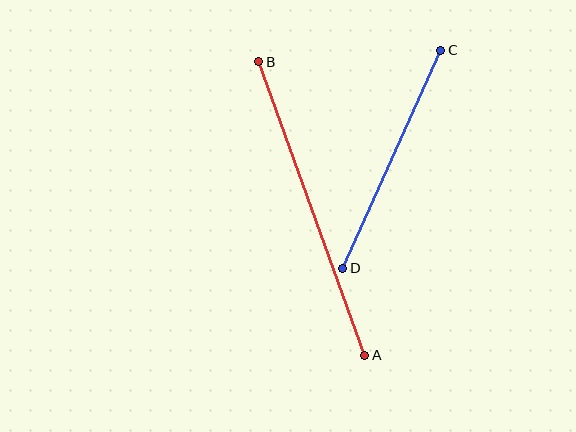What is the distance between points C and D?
The distance is approximately 239 pixels.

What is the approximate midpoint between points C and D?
The midpoint is at approximately (392, 159) pixels.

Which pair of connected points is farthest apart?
Points A and B are farthest apart.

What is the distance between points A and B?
The distance is approximately 312 pixels.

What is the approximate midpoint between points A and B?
The midpoint is at approximately (312, 208) pixels.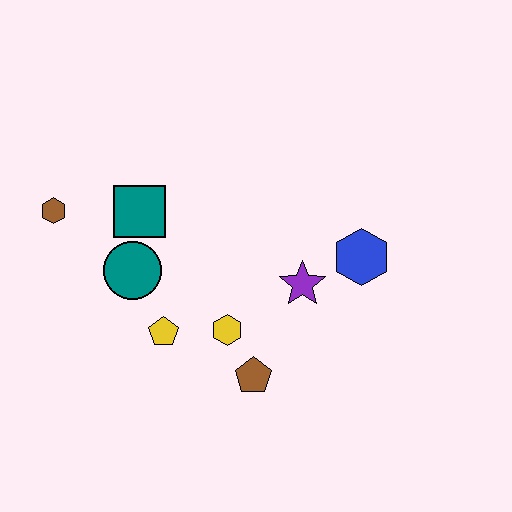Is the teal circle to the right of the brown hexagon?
Yes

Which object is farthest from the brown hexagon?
The blue hexagon is farthest from the brown hexagon.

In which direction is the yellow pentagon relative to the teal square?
The yellow pentagon is below the teal square.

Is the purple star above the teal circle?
No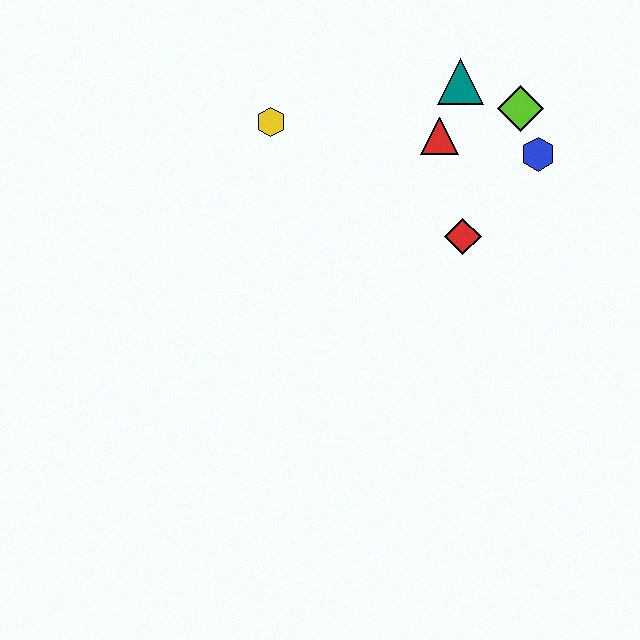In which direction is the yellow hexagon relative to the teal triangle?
The yellow hexagon is to the left of the teal triangle.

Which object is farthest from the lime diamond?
The yellow hexagon is farthest from the lime diamond.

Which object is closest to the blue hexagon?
The lime diamond is closest to the blue hexagon.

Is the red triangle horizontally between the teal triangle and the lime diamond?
No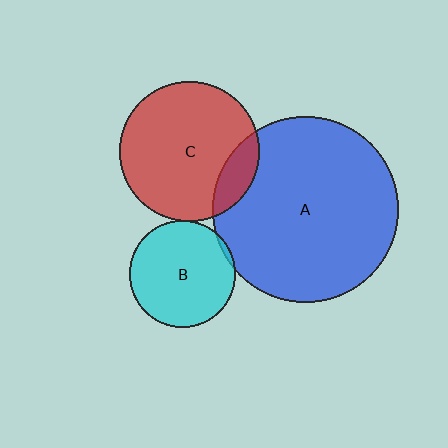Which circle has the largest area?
Circle A (blue).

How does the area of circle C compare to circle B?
Approximately 1.7 times.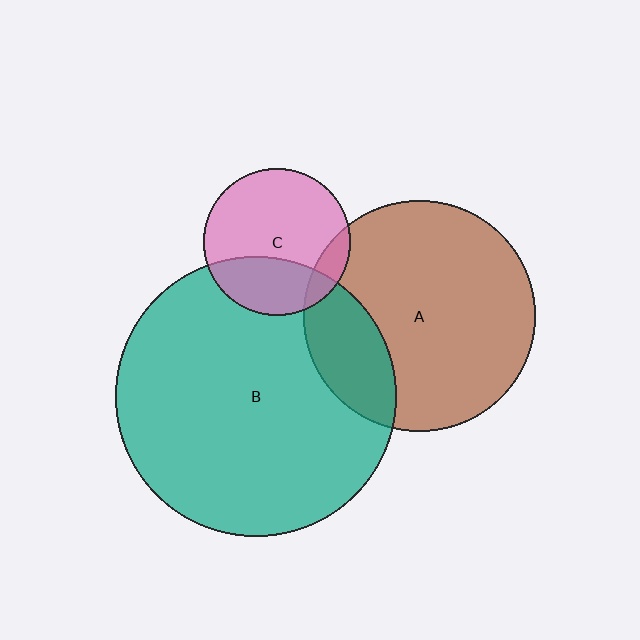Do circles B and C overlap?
Yes.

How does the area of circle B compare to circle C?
Approximately 3.7 times.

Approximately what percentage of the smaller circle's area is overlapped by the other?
Approximately 30%.